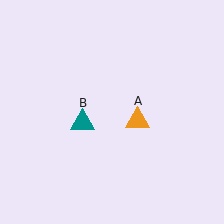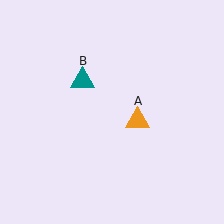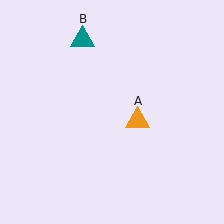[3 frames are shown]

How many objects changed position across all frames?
1 object changed position: teal triangle (object B).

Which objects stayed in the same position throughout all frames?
Orange triangle (object A) remained stationary.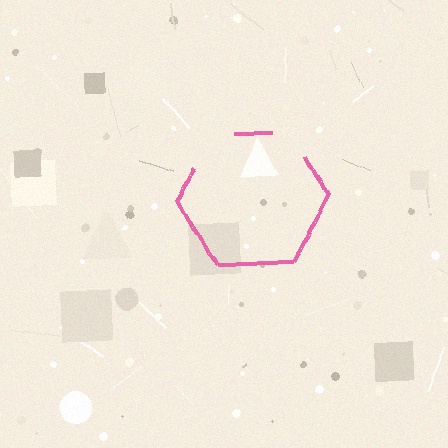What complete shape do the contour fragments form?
The contour fragments form a hexagon.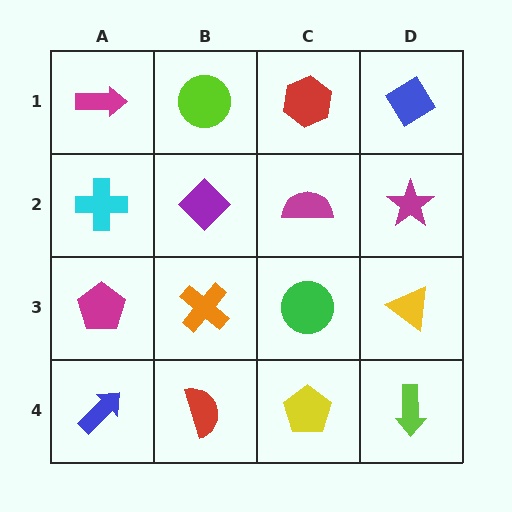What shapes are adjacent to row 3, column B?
A purple diamond (row 2, column B), a red semicircle (row 4, column B), a magenta pentagon (row 3, column A), a green circle (row 3, column C).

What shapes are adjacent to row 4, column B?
An orange cross (row 3, column B), a blue arrow (row 4, column A), a yellow pentagon (row 4, column C).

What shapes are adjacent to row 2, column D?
A blue diamond (row 1, column D), a yellow triangle (row 3, column D), a magenta semicircle (row 2, column C).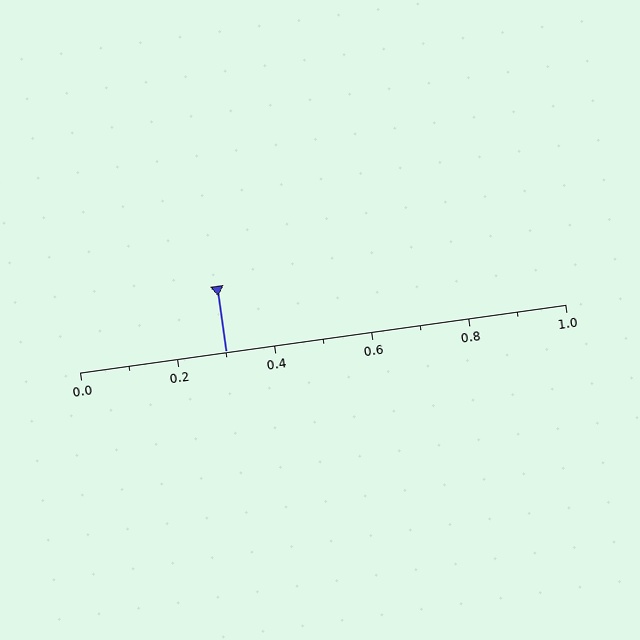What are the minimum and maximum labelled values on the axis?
The axis runs from 0.0 to 1.0.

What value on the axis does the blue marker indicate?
The marker indicates approximately 0.3.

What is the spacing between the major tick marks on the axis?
The major ticks are spaced 0.2 apart.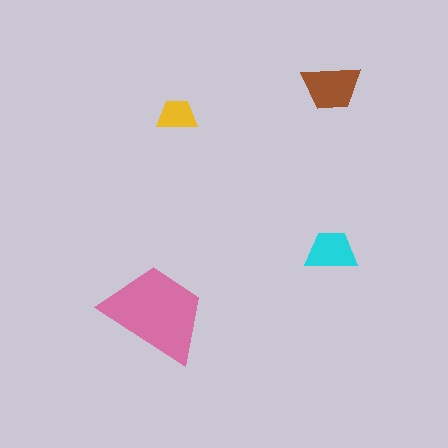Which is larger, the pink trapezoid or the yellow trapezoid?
The pink one.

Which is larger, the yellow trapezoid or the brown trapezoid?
The brown one.